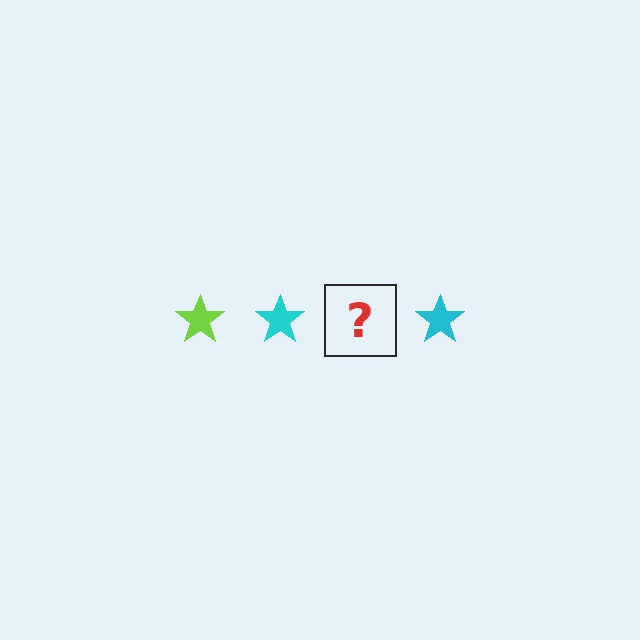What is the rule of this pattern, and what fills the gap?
The rule is that the pattern cycles through lime, cyan stars. The gap should be filled with a lime star.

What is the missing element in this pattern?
The missing element is a lime star.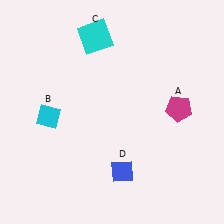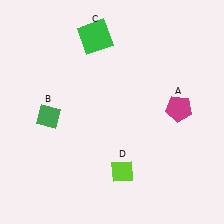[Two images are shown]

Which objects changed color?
B changed from cyan to green. C changed from cyan to green. D changed from blue to lime.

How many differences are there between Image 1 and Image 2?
There are 3 differences between the two images.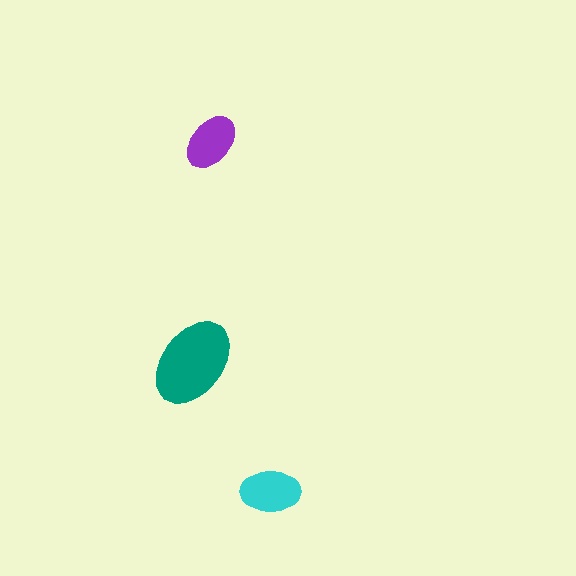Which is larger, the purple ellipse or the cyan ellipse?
The cyan one.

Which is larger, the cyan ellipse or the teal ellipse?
The teal one.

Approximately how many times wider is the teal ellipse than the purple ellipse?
About 1.5 times wider.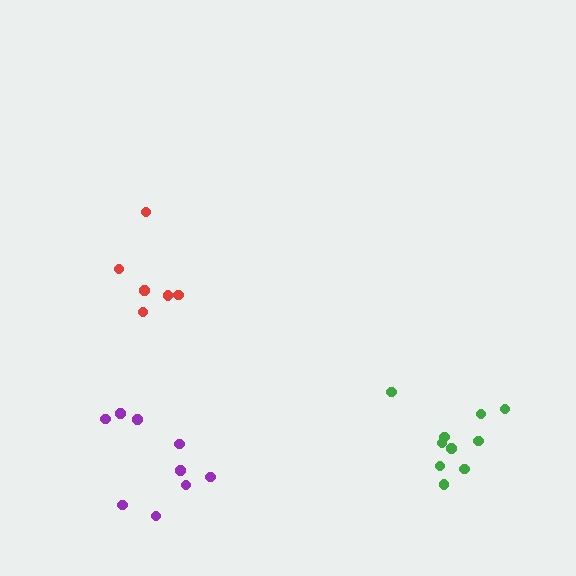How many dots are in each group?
Group 1: 6 dots, Group 2: 10 dots, Group 3: 9 dots (25 total).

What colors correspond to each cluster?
The clusters are colored: red, green, purple.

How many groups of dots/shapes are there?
There are 3 groups.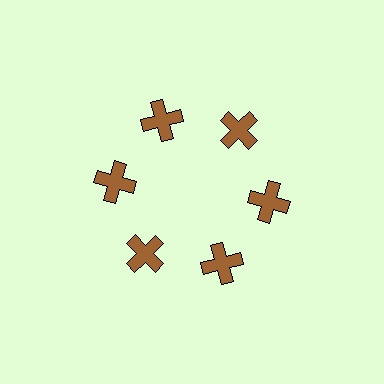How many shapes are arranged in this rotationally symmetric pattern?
There are 6 shapes, arranged in 6 groups of 1.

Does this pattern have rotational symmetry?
Yes, this pattern has 6-fold rotational symmetry. It looks the same after rotating 60 degrees around the center.